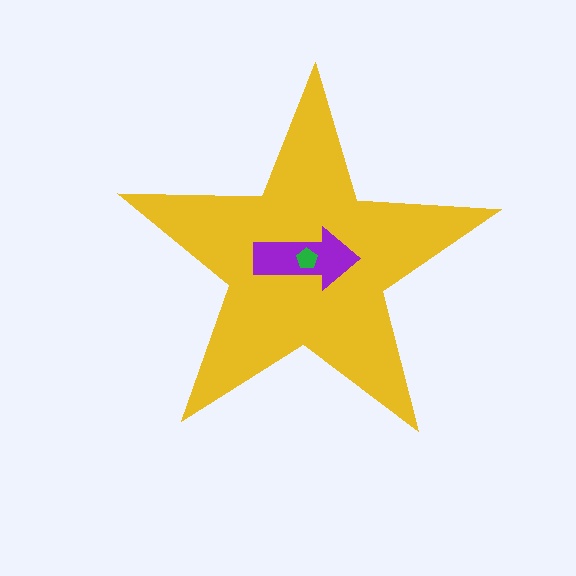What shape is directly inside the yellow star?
The purple arrow.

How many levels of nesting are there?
3.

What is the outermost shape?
The yellow star.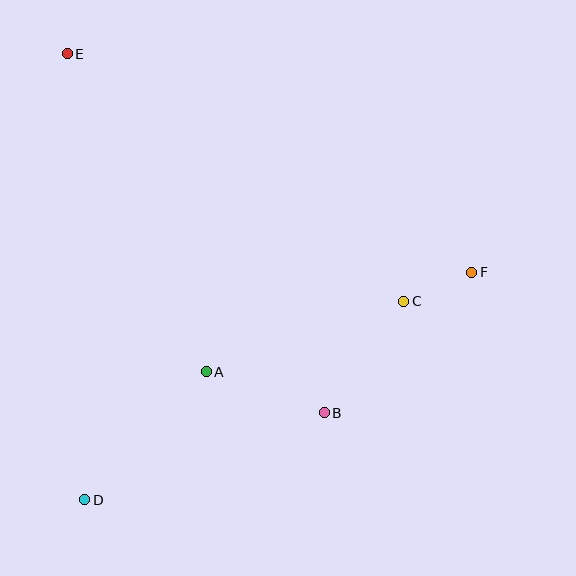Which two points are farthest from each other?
Points E and F are farthest from each other.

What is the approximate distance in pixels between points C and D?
The distance between C and D is approximately 376 pixels.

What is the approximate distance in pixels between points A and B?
The distance between A and B is approximately 125 pixels.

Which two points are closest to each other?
Points C and F are closest to each other.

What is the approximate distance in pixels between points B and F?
The distance between B and F is approximately 204 pixels.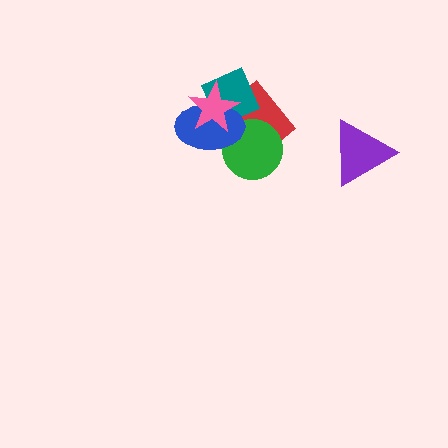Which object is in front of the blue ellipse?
The pink star is in front of the blue ellipse.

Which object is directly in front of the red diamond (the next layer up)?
The teal diamond is directly in front of the red diamond.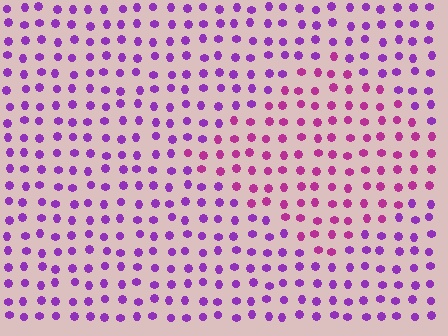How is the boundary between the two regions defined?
The boundary is defined purely by a slight shift in hue (about 32 degrees). Spacing, size, and orientation are identical on both sides.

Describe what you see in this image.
The image is filled with small purple elements in a uniform arrangement. A diamond-shaped region is visible where the elements are tinted to a slightly different hue, forming a subtle color boundary.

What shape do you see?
I see a diamond.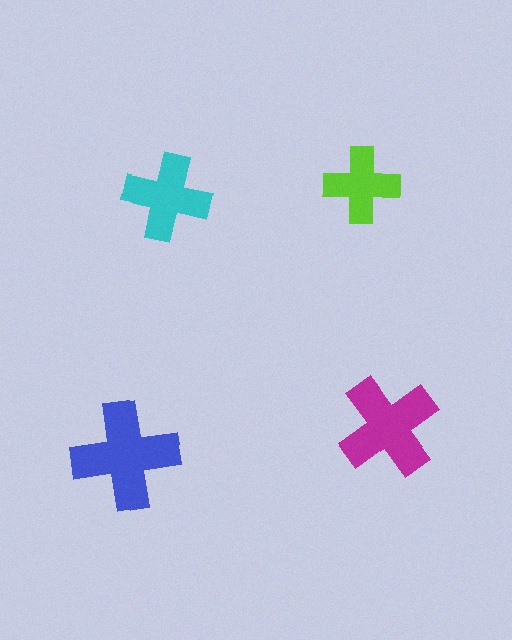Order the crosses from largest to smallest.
the blue one, the magenta one, the cyan one, the lime one.